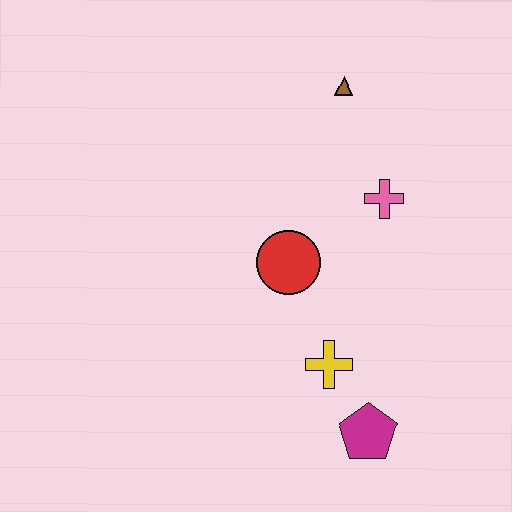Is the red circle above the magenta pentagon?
Yes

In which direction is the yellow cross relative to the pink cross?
The yellow cross is below the pink cross.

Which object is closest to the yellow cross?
The magenta pentagon is closest to the yellow cross.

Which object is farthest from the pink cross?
The magenta pentagon is farthest from the pink cross.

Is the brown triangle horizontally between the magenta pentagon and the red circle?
Yes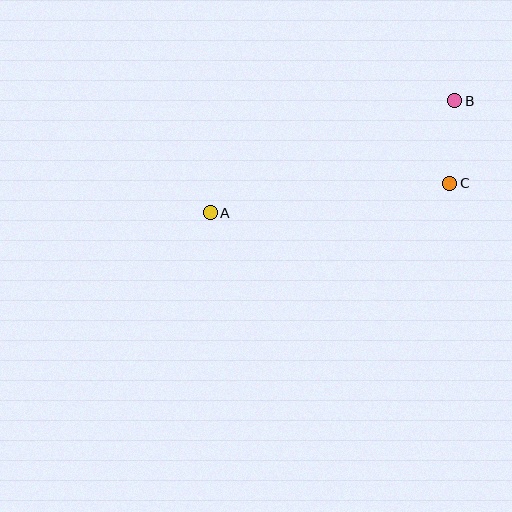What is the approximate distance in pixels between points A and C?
The distance between A and C is approximately 241 pixels.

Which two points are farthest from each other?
Points A and B are farthest from each other.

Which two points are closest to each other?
Points B and C are closest to each other.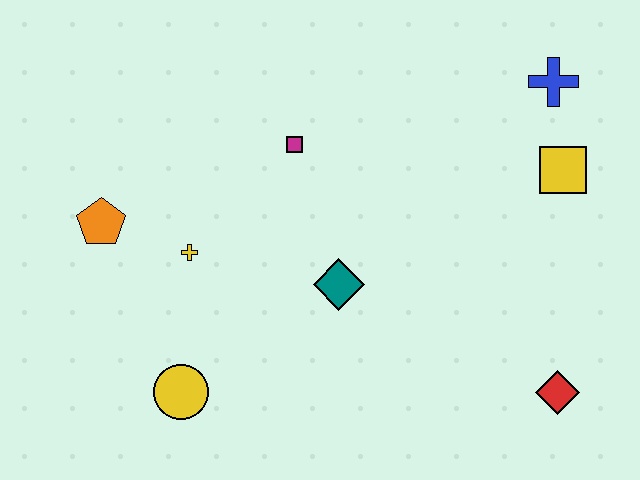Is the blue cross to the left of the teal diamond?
No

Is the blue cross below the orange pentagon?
No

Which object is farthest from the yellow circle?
The blue cross is farthest from the yellow circle.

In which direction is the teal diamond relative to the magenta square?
The teal diamond is below the magenta square.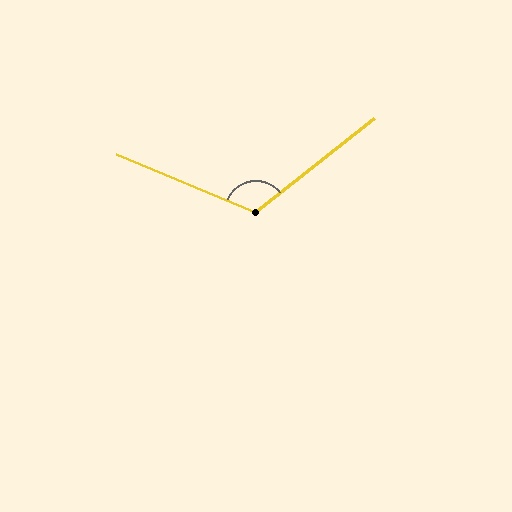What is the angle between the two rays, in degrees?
Approximately 119 degrees.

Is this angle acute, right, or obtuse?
It is obtuse.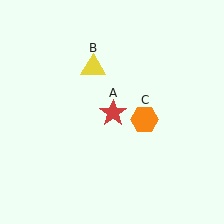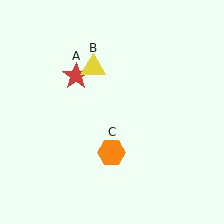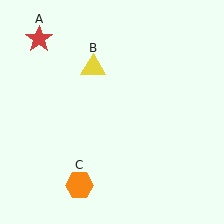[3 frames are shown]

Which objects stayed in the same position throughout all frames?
Yellow triangle (object B) remained stationary.